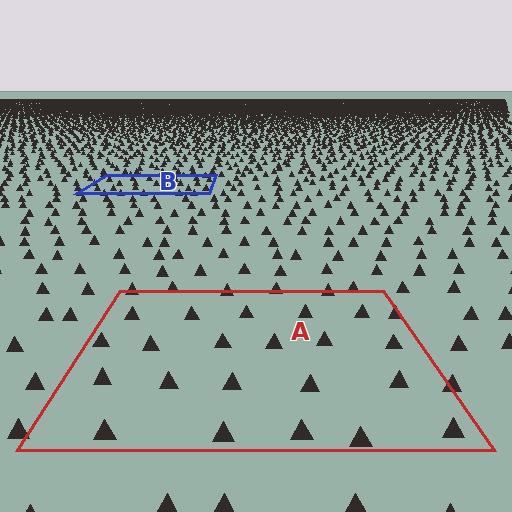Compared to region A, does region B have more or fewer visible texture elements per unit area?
Region B has more texture elements per unit area — they are packed more densely because it is farther away.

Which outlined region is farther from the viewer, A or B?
Region B is farther from the viewer — the texture elements inside it appear smaller and more densely packed.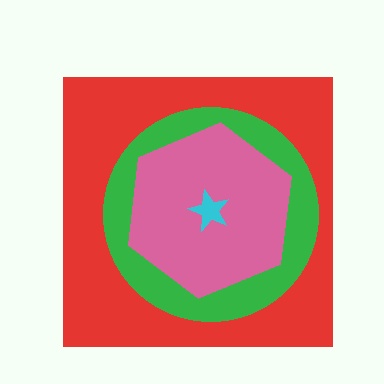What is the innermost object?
The cyan star.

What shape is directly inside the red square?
The green circle.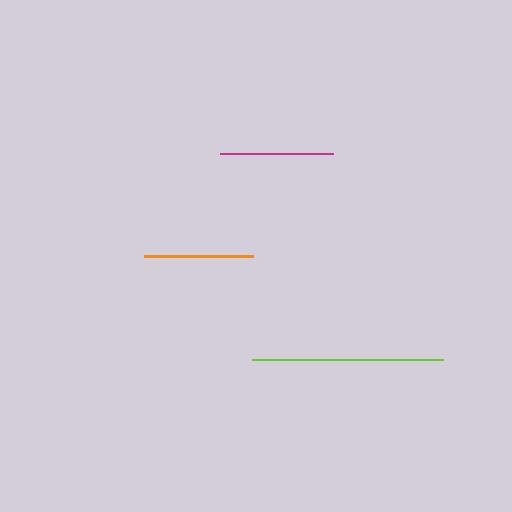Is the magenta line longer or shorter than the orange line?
The magenta line is longer than the orange line.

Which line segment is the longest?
The lime line is the longest at approximately 191 pixels.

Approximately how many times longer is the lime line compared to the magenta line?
The lime line is approximately 1.7 times the length of the magenta line.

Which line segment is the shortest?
The orange line is the shortest at approximately 110 pixels.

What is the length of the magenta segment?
The magenta segment is approximately 112 pixels long.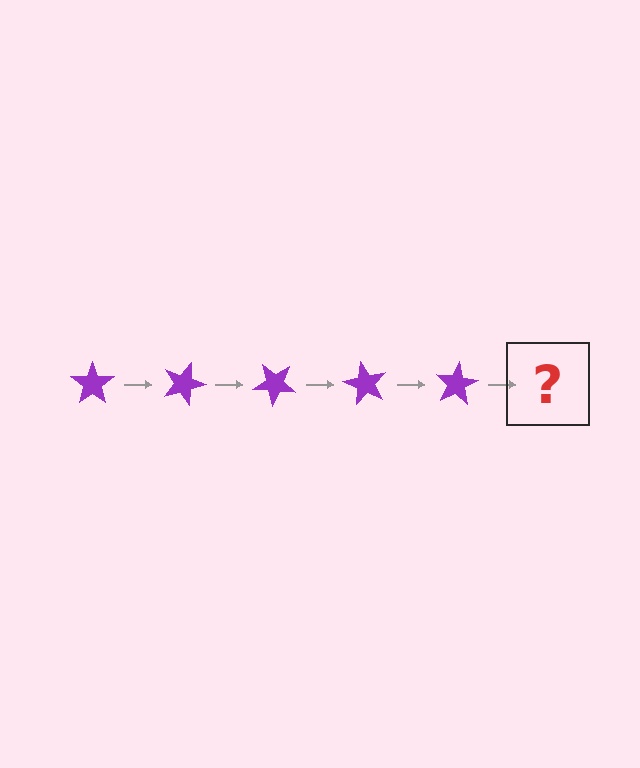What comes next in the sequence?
The next element should be a purple star rotated 100 degrees.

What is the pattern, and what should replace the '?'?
The pattern is that the star rotates 20 degrees each step. The '?' should be a purple star rotated 100 degrees.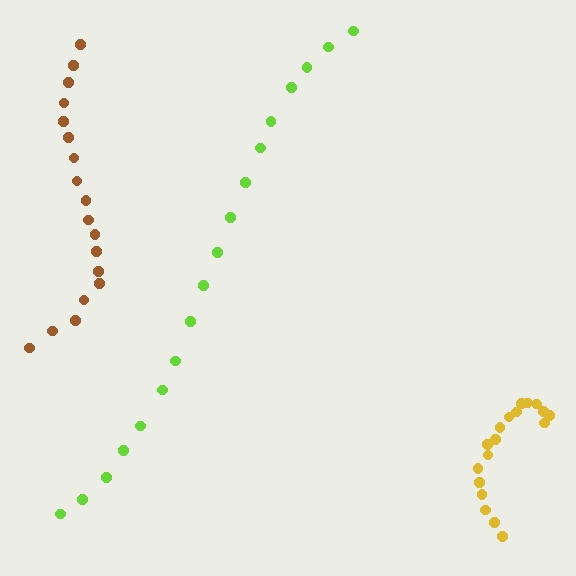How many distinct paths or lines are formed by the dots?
There are 3 distinct paths.